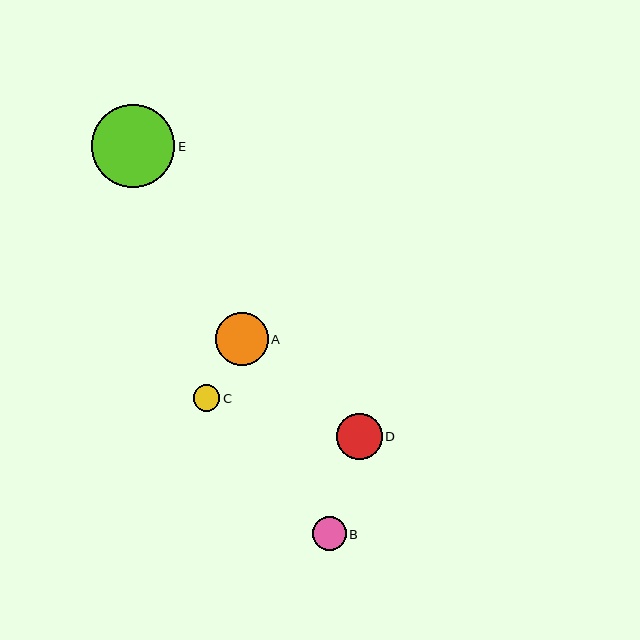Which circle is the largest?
Circle E is the largest with a size of approximately 83 pixels.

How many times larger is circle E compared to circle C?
Circle E is approximately 3.2 times the size of circle C.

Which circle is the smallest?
Circle C is the smallest with a size of approximately 26 pixels.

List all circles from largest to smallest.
From largest to smallest: E, A, D, B, C.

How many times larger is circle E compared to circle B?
Circle E is approximately 2.4 times the size of circle B.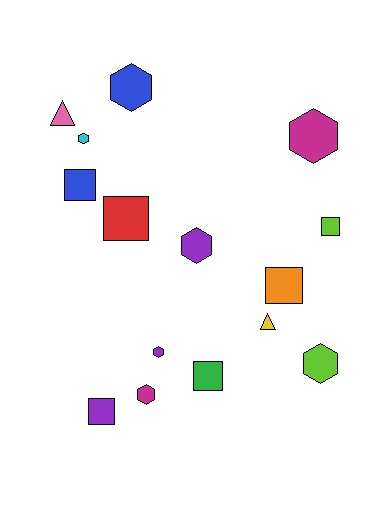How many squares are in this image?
There are 6 squares.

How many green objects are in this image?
There is 1 green object.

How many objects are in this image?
There are 15 objects.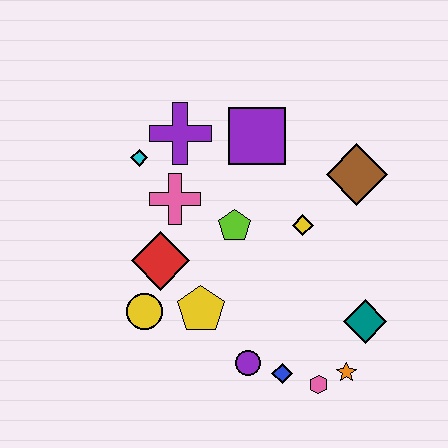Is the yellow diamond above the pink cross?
No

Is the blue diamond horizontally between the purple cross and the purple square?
No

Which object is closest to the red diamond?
The yellow circle is closest to the red diamond.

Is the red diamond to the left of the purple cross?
Yes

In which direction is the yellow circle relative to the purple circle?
The yellow circle is to the left of the purple circle.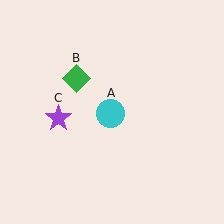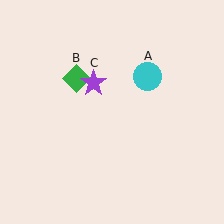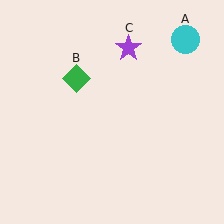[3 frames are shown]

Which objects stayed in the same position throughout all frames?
Green diamond (object B) remained stationary.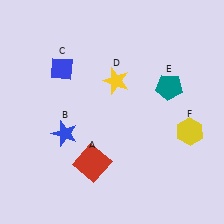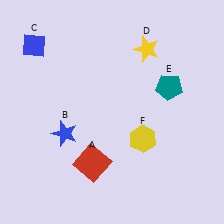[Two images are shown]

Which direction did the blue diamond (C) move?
The blue diamond (C) moved left.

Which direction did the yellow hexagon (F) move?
The yellow hexagon (F) moved left.